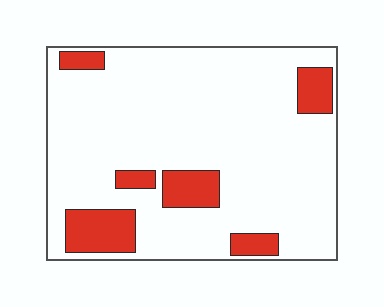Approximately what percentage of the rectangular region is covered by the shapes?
Approximately 15%.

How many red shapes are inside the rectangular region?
6.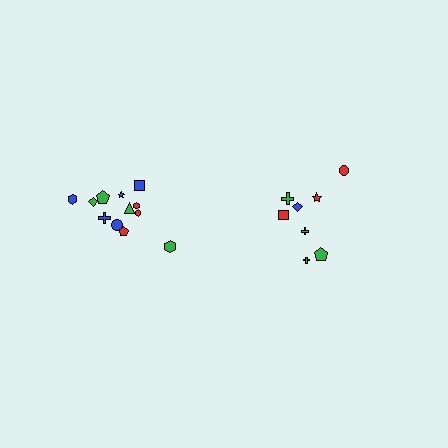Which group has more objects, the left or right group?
The left group.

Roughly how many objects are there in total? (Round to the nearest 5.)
Roughly 20 objects in total.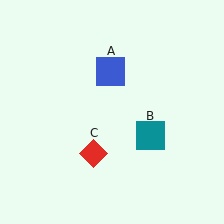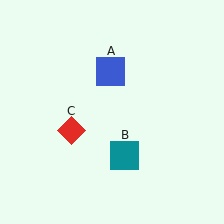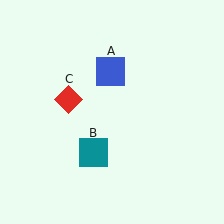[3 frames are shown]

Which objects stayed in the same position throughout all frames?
Blue square (object A) remained stationary.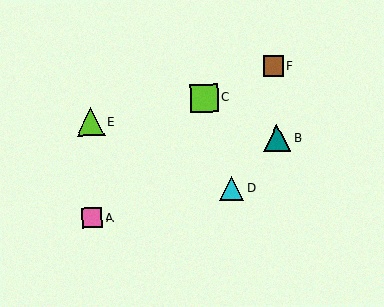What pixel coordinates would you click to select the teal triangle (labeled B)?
Click at (277, 138) to select the teal triangle B.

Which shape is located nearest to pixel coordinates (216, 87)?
The lime square (labeled C) at (204, 98) is nearest to that location.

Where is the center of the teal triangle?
The center of the teal triangle is at (277, 138).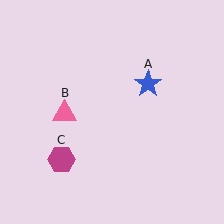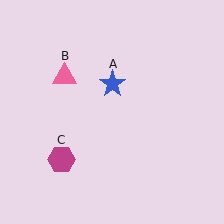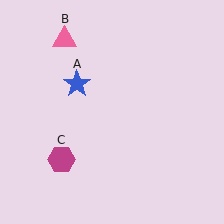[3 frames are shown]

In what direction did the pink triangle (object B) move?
The pink triangle (object B) moved up.